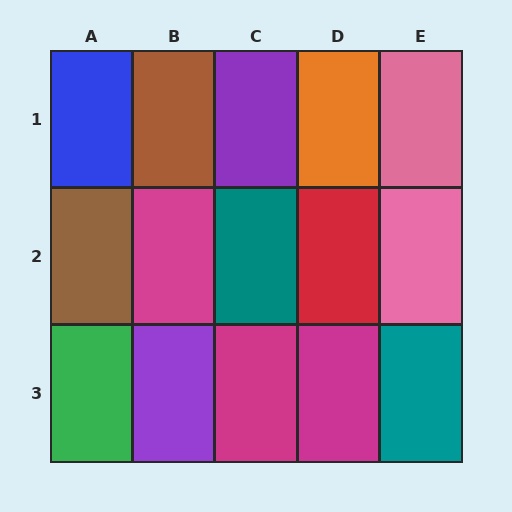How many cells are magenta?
3 cells are magenta.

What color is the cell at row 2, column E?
Pink.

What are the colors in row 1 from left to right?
Blue, brown, purple, orange, pink.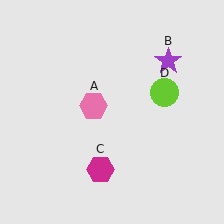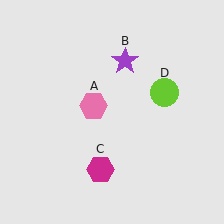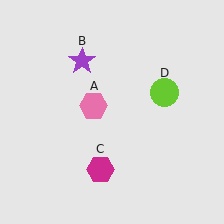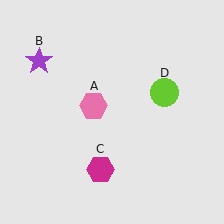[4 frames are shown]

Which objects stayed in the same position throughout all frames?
Pink hexagon (object A) and magenta hexagon (object C) and lime circle (object D) remained stationary.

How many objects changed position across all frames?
1 object changed position: purple star (object B).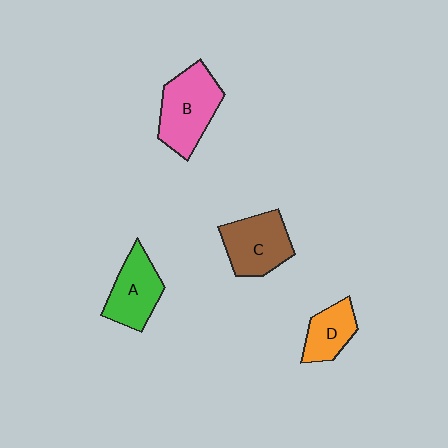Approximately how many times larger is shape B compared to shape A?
Approximately 1.3 times.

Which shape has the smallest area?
Shape D (orange).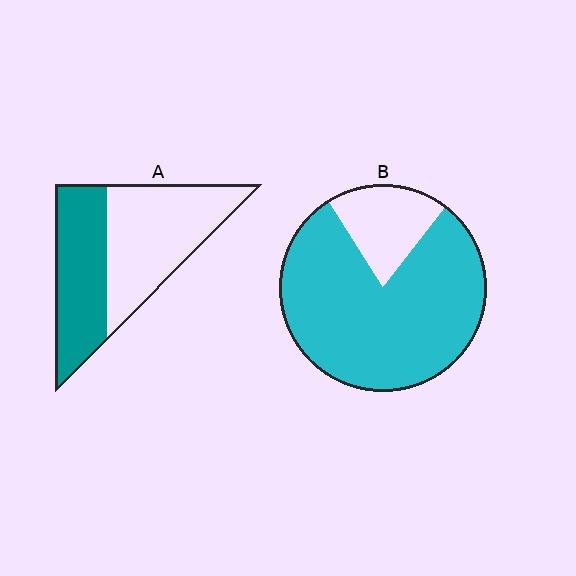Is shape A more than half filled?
No.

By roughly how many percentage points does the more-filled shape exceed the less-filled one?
By roughly 35 percentage points (B over A).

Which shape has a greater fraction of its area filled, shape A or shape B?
Shape B.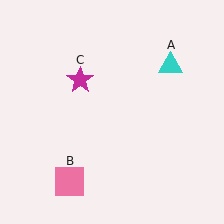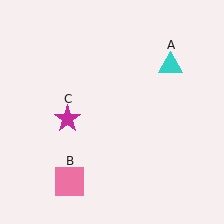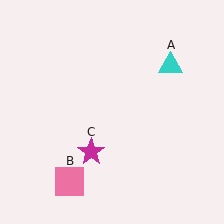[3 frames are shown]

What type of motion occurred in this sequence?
The magenta star (object C) rotated counterclockwise around the center of the scene.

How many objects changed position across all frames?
1 object changed position: magenta star (object C).